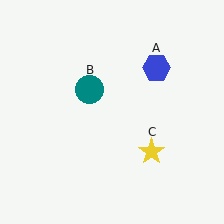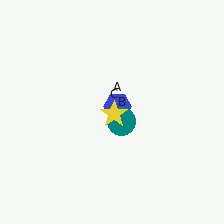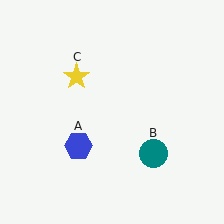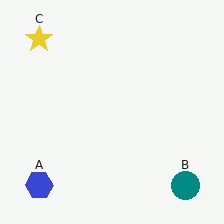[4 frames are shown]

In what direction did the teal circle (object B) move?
The teal circle (object B) moved down and to the right.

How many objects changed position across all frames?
3 objects changed position: blue hexagon (object A), teal circle (object B), yellow star (object C).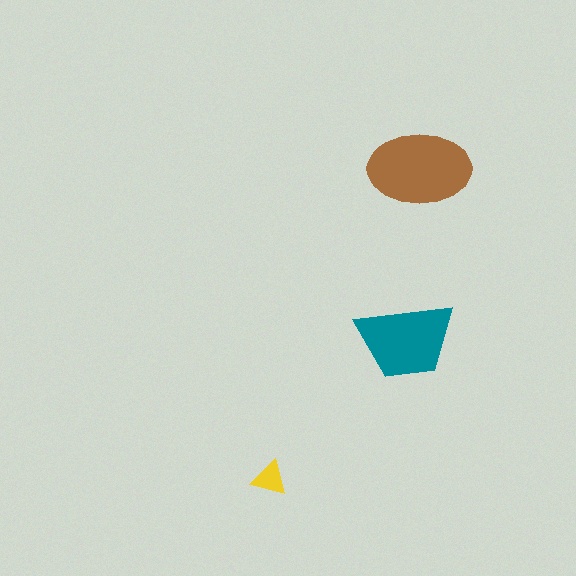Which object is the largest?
The brown ellipse.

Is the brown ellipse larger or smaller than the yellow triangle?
Larger.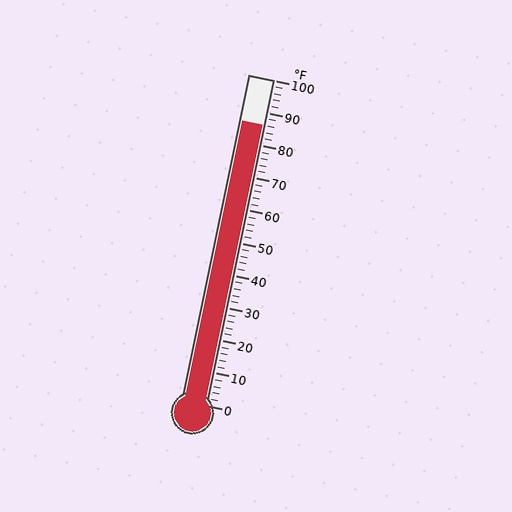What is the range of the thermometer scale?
The thermometer scale ranges from 0°F to 100°F.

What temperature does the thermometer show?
The thermometer shows approximately 86°F.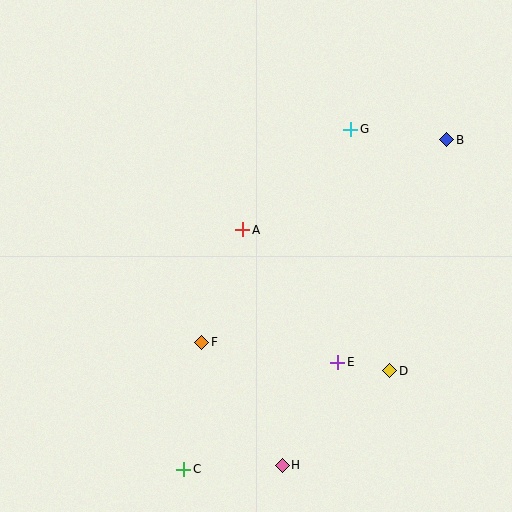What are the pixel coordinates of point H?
Point H is at (282, 465).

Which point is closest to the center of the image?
Point A at (243, 230) is closest to the center.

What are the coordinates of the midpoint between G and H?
The midpoint between G and H is at (317, 297).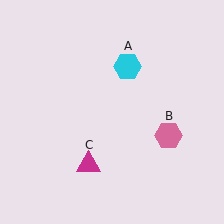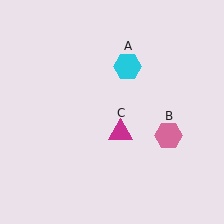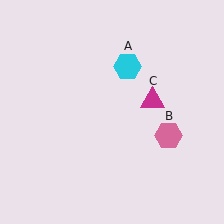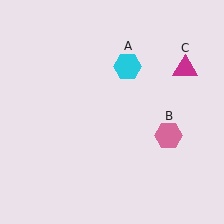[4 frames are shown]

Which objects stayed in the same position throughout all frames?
Cyan hexagon (object A) and pink hexagon (object B) remained stationary.